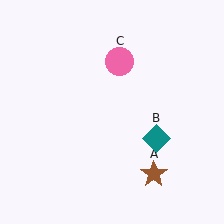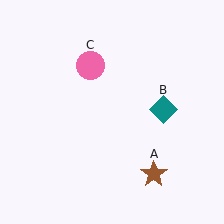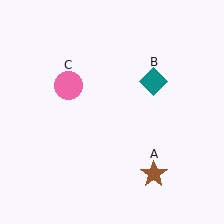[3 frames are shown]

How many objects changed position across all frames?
2 objects changed position: teal diamond (object B), pink circle (object C).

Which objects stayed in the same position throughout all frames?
Brown star (object A) remained stationary.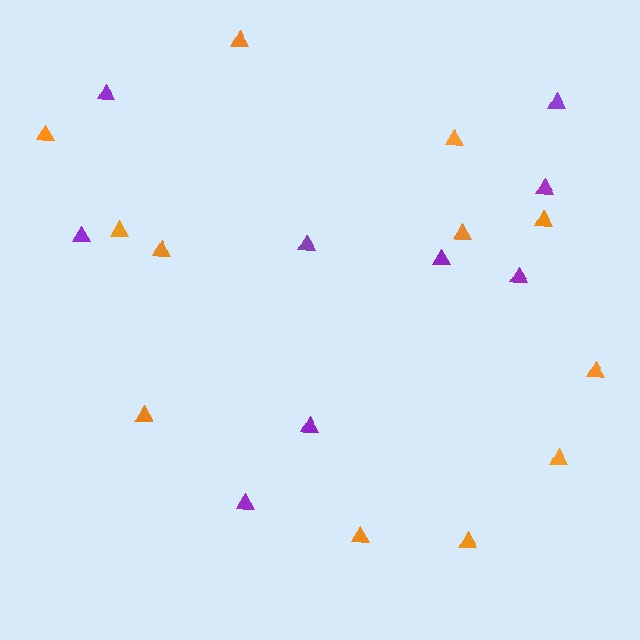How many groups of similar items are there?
There are 2 groups: one group of purple triangles (9) and one group of orange triangles (12).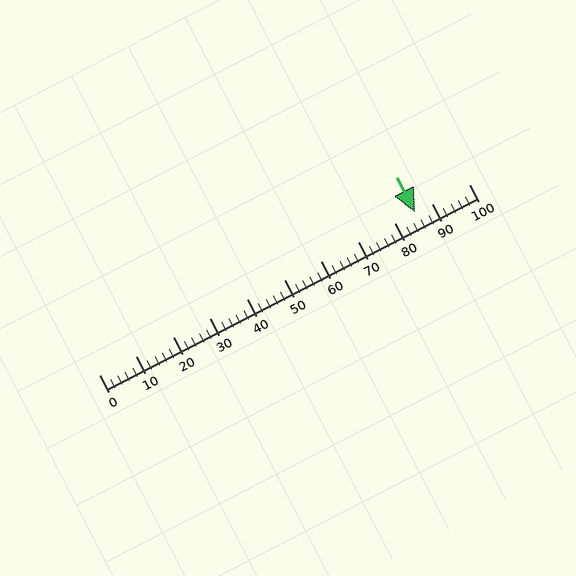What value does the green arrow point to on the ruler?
The green arrow points to approximately 86.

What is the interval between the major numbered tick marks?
The major tick marks are spaced 10 units apart.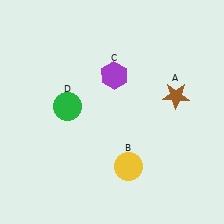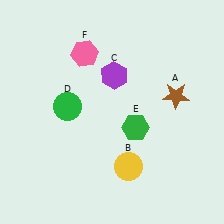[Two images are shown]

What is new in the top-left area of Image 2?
A pink hexagon (F) was added in the top-left area of Image 2.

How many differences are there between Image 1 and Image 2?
There are 2 differences between the two images.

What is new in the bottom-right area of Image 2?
A green hexagon (E) was added in the bottom-right area of Image 2.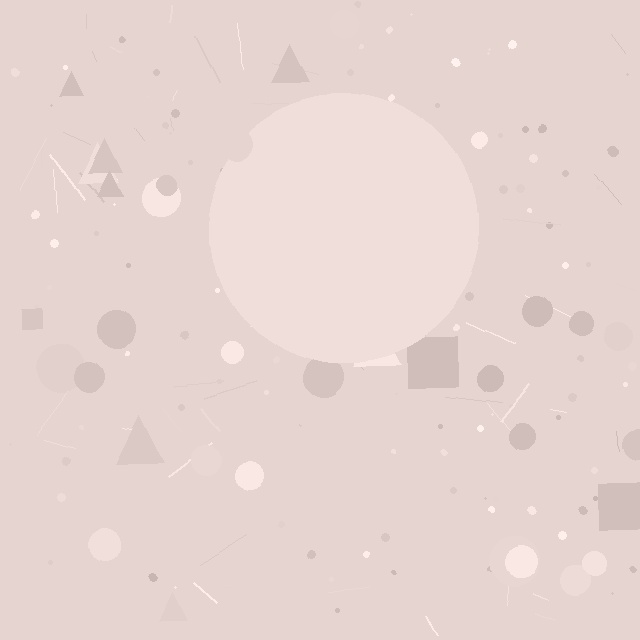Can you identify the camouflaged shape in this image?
The camouflaged shape is a circle.